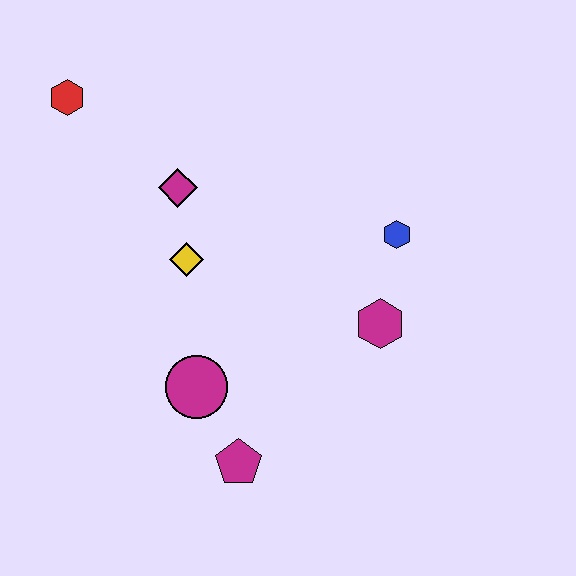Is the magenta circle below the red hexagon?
Yes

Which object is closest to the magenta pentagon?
The magenta circle is closest to the magenta pentagon.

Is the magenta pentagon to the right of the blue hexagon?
No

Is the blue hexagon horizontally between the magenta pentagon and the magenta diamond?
No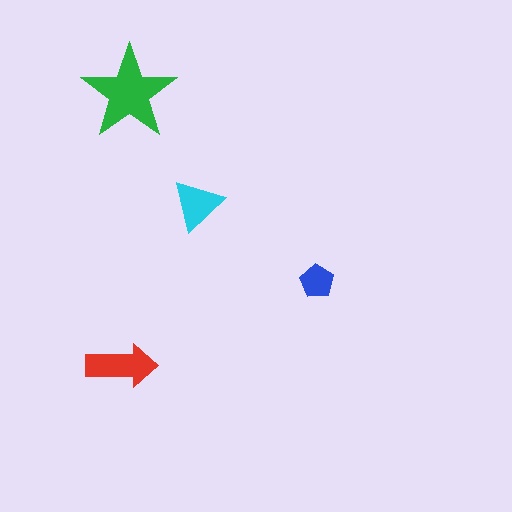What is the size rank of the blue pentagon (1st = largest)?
4th.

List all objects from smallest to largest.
The blue pentagon, the cyan triangle, the red arrow, the green star.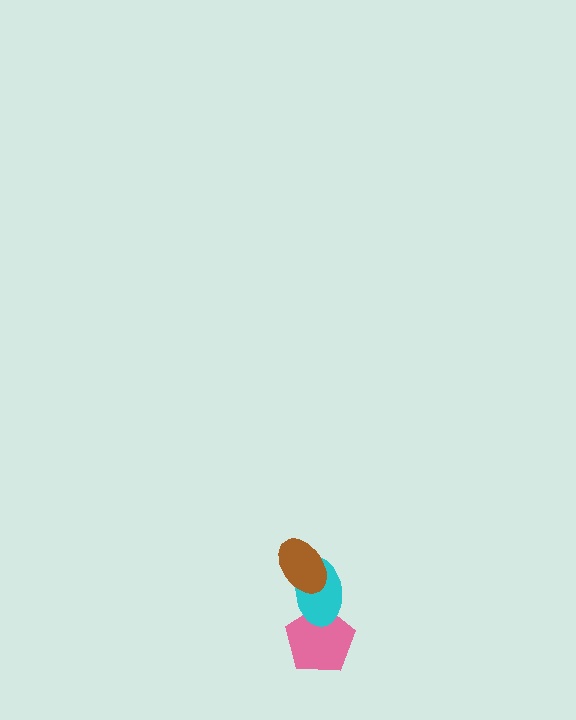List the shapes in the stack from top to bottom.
From top to bottom: the brown ellipse, the cyan ellipse, the pink pentagon.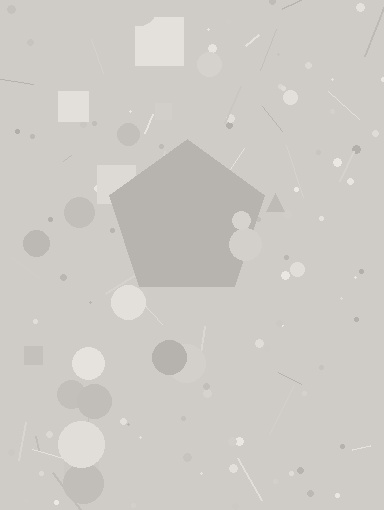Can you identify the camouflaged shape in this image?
The camouflaged shape is a pentagon.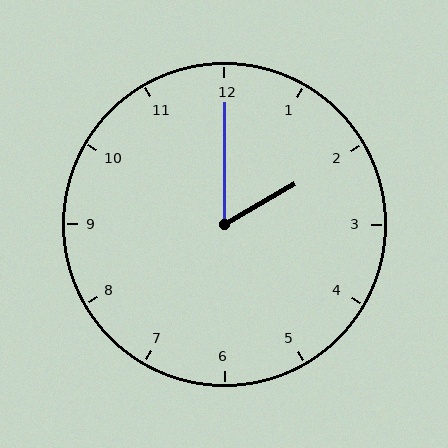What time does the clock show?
2:00.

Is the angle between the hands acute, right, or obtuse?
It is acute.